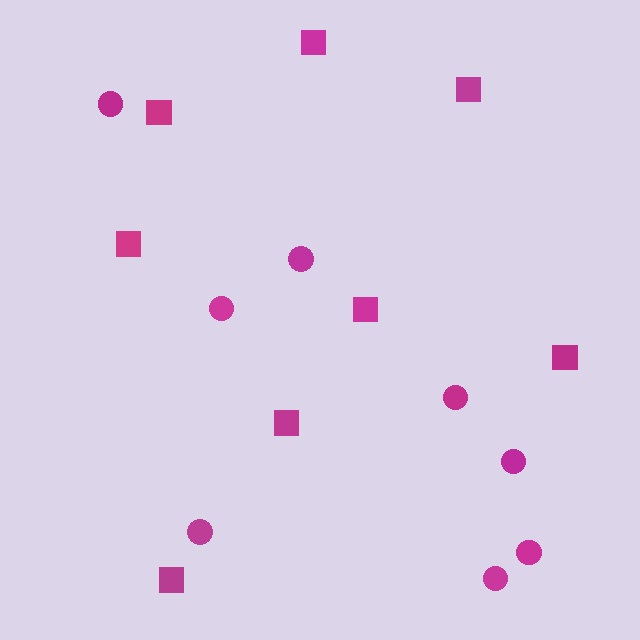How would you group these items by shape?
There are 2 groups: one group of squares (8) and one group of circles (8).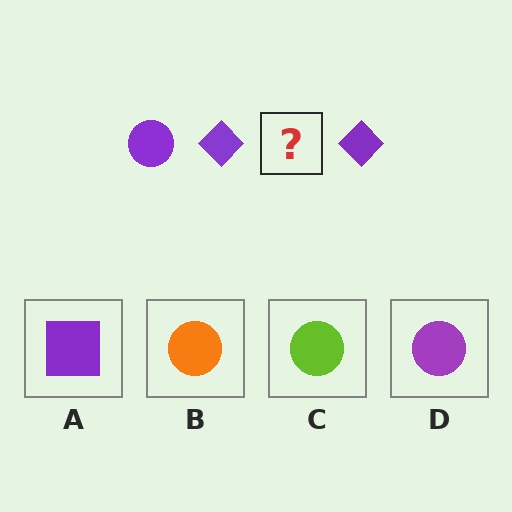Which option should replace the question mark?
Option D.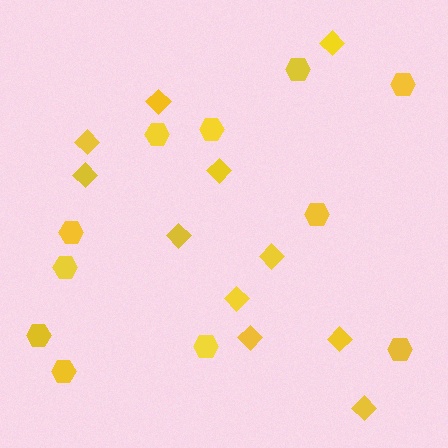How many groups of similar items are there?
There are 2 groups: one group of diamonds (11) and one group of hexagons (11).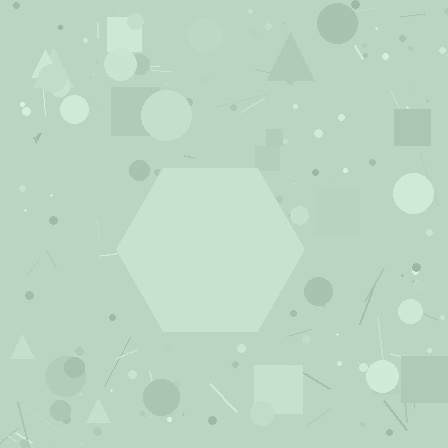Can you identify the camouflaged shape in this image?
The camouflaged shape is a hexagon.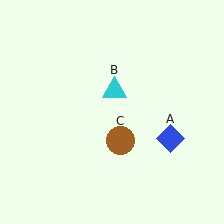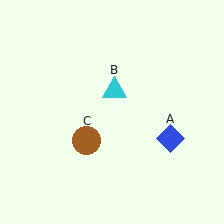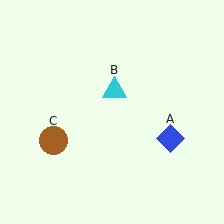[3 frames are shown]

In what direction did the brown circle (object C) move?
The brown circle (object C) moved left.